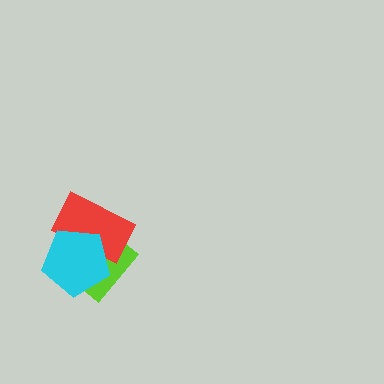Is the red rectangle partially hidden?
Yes, it is partially covered by another shape.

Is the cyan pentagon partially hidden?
No, no other shape covers it.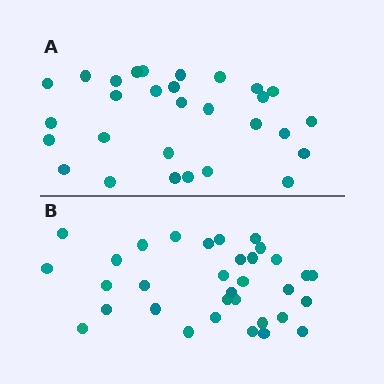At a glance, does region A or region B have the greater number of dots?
Region B (the bottom region) has more dots.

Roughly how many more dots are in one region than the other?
Region B has about 4 more dots than region A.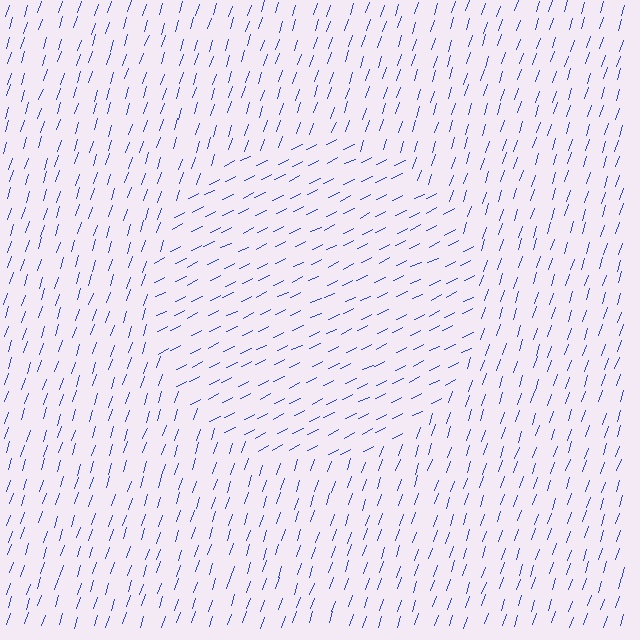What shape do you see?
I see a circle.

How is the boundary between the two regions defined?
The boundary is defined purely by a change in line orientation (approximately 45 degrees difference). All lines are the same color and thickness.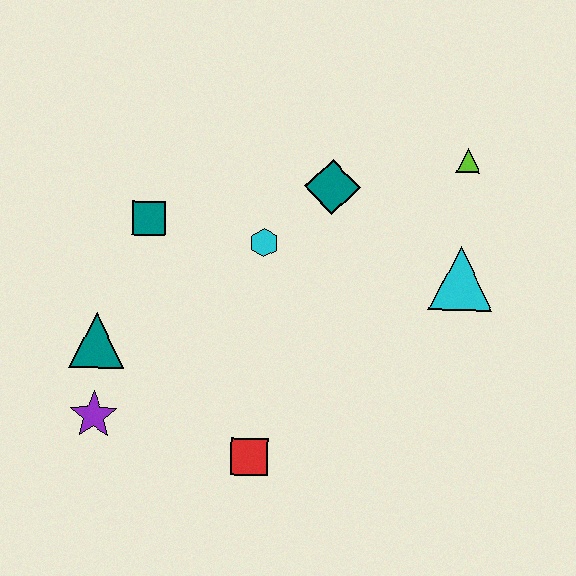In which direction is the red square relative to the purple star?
The red square is to the right of the purple star.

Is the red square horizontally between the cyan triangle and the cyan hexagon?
No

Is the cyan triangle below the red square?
No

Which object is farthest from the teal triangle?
The lime triangle is farthest from the teal triangle.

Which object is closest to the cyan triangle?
The lime triangle is closest to the cyan triangle.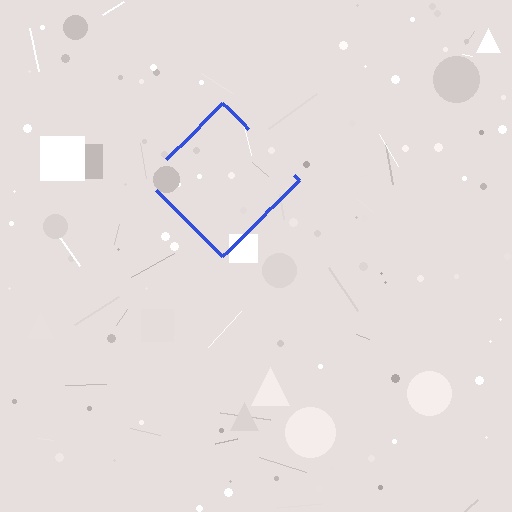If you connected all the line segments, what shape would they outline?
They would outline a diamond.